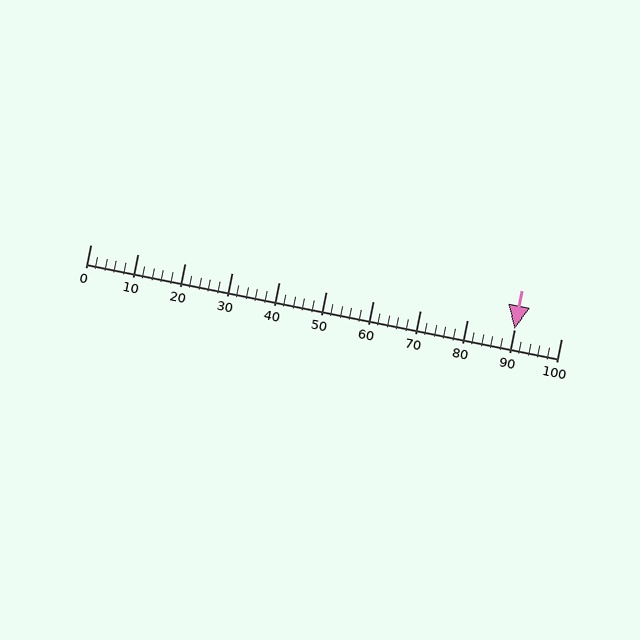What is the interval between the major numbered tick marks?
The major tick marks are spaced 10 units apart.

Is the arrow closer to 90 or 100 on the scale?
The arrow is closer to 90.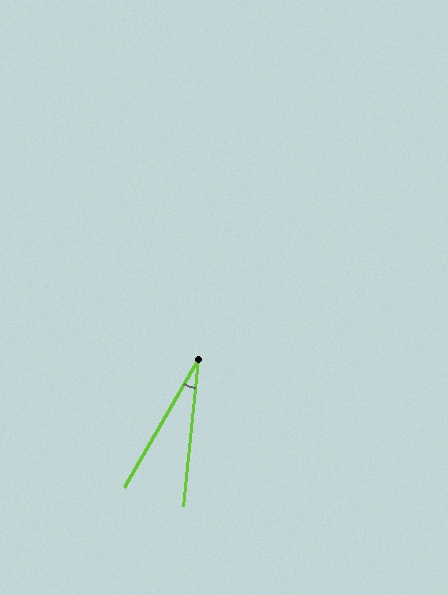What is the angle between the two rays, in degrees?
Approximately 24 degrees.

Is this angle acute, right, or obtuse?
It is acute.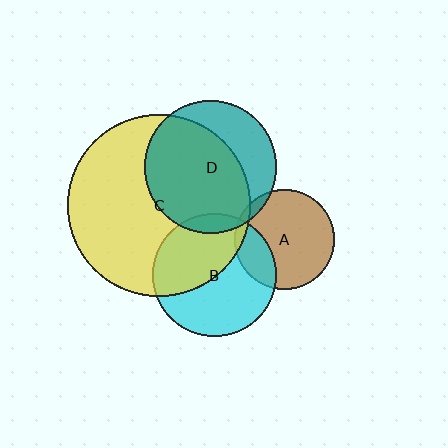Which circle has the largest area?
Circle C (yellow).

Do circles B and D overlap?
Yes.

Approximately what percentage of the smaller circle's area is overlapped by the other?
Approximately 10%.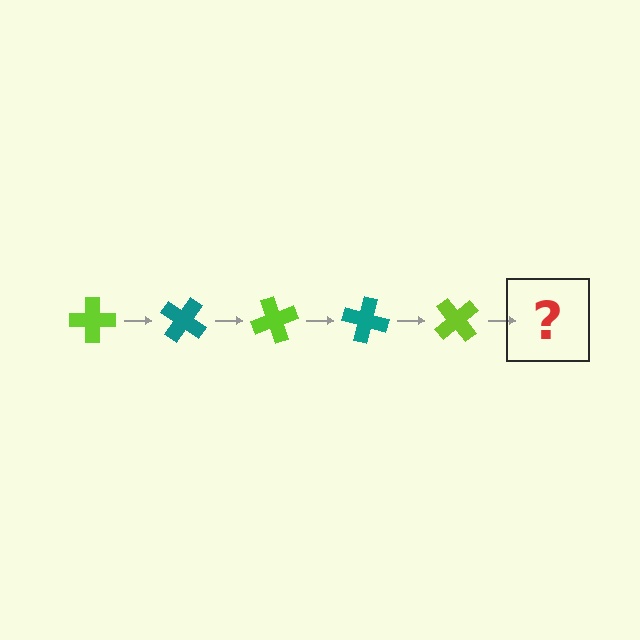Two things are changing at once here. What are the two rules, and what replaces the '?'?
The two rules are that it rotates 35 degrees each step and the color cycles through lime and teal. The '?' should be a teal cross, rotated 175 degrees from the start.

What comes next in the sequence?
The next element should be a teal cross, rotated 175 degrees from the start.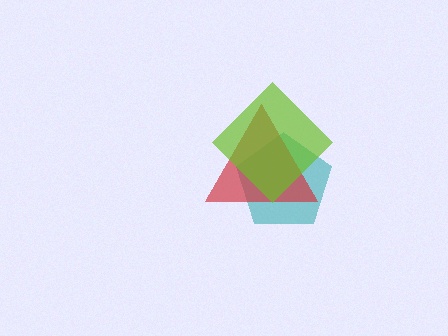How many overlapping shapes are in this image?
There are 3 overlapping shapes in the image.